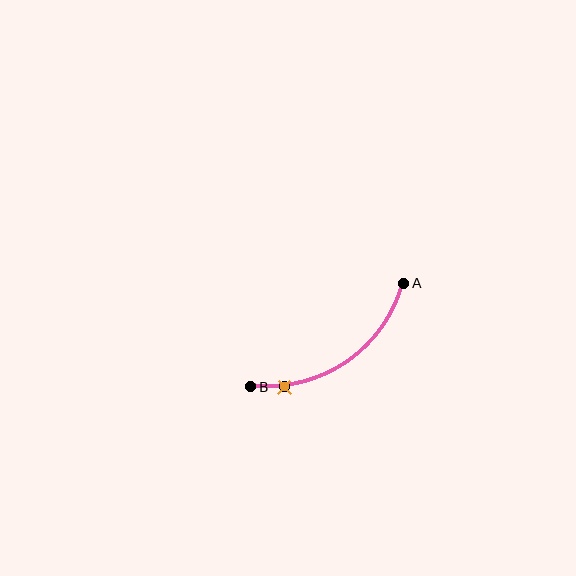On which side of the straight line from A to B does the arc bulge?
The arc bulges below and to the right of the straight line connecting A and B.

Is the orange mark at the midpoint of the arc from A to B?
No. The orange mark lies on the arc but is closer to endpoint B. The arc midpoint would be at the point on the curve equidistant along the arc from both A and B.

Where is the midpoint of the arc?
The arc midpoint is the point on the curve farthest from the straight line joining A and B. It sits below and to the right of that line.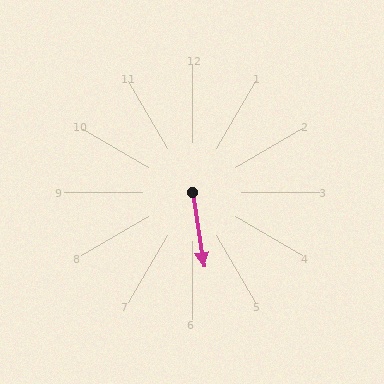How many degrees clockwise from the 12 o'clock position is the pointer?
Approximately 171 degrees.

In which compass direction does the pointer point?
South.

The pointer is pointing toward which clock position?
Roughly 6 o'clock.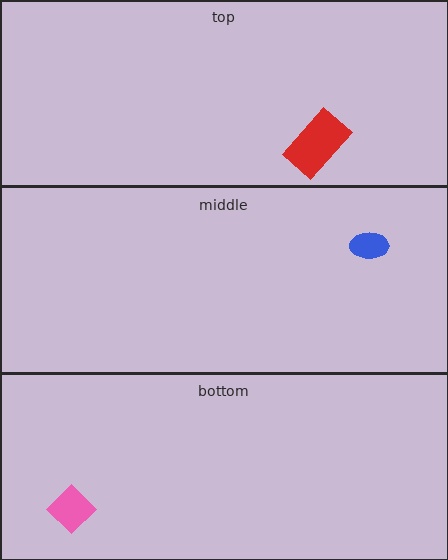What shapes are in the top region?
The red rectangle.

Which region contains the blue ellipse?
The middle region.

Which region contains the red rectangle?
The top region.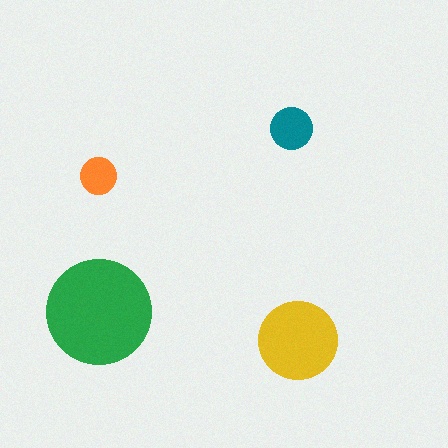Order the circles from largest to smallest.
the green one, the yellow one, the teal one, the orange one.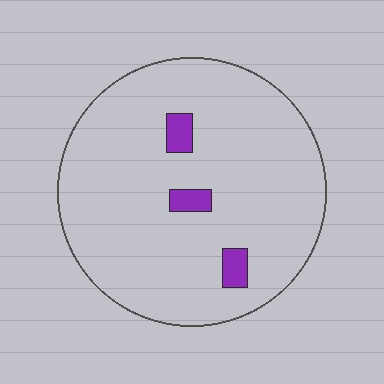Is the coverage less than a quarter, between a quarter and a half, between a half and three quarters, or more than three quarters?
Less than a quarter.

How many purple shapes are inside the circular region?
3.